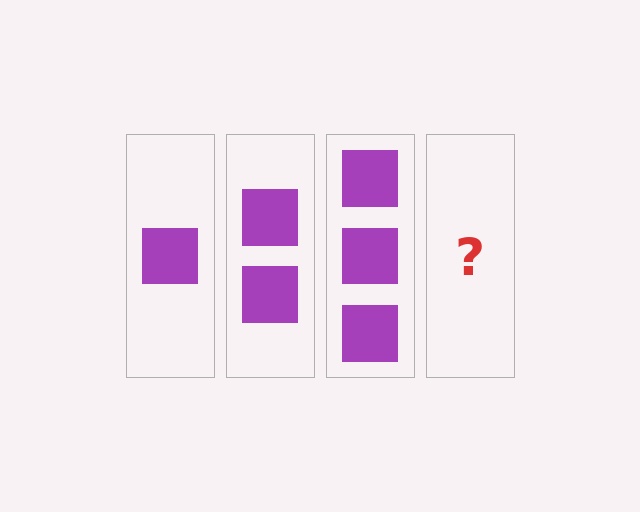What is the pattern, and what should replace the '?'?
The pattern is that each step adds one more square. The '?' should be 4 squares.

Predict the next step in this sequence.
The next step is 4 squares.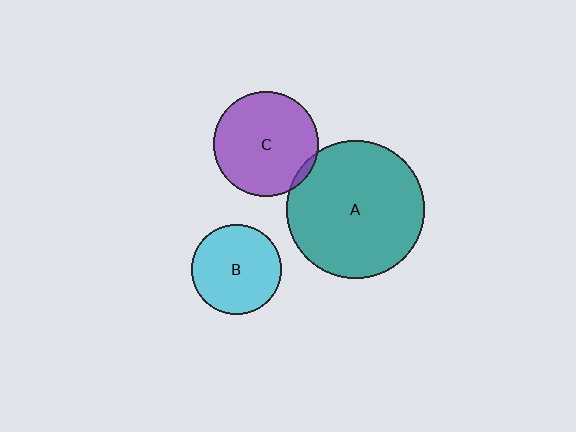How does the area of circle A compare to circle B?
Approximately 2.3 times.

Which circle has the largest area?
Circle A (teal).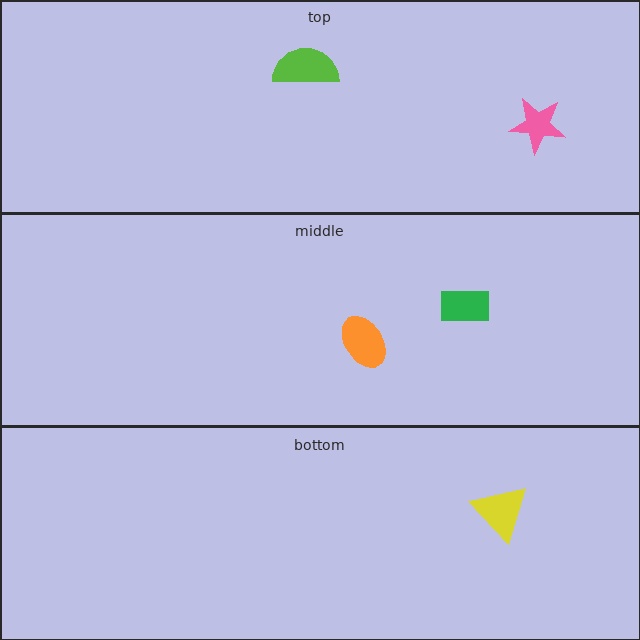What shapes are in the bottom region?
The yellow triangle.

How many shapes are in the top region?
2.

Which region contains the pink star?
The top region.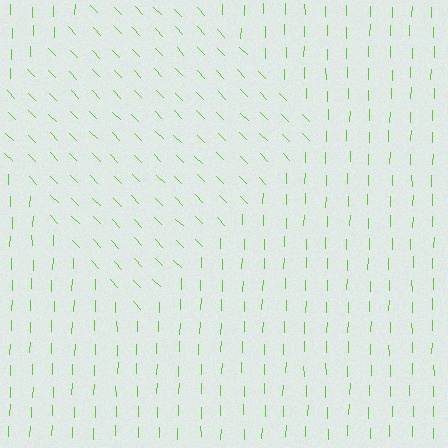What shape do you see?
I see a diamond.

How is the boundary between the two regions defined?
The boundary is defined purely by a change in line orientation (approximately 45 degrees difference). All lines are the same color and thickness.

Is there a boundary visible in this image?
Yes, there is a texture boundary formed by a change in line orientation.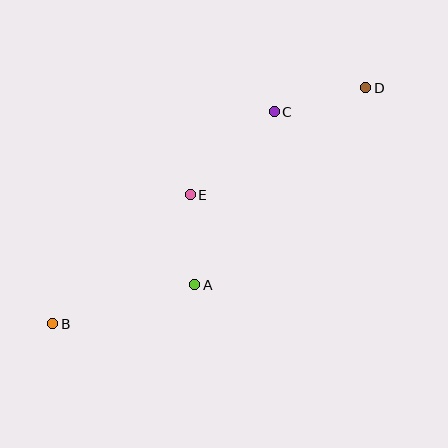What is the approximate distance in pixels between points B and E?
The distance between B and E is approximately 189 pixels.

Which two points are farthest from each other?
Points B and D are farthest from each other.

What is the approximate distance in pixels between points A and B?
The distance between A and B is approximately 147 pixels.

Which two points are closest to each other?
Points A and E are closest to each other.